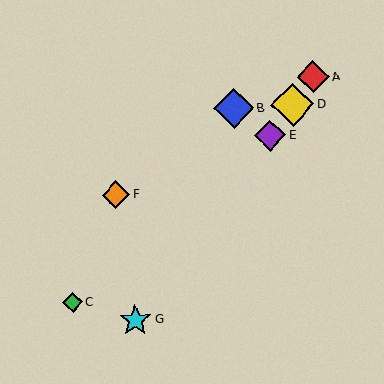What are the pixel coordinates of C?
Object C is at (73, 303).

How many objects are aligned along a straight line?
4 objects (A, D, E, G) are aligned along a straight line.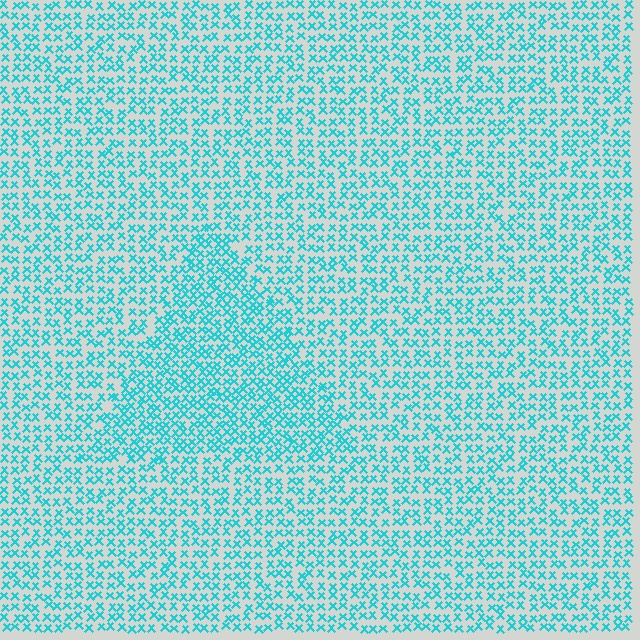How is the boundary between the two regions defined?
The boundary is defined by a change in element density (approximately 1.5x ratio). All elements are the same color, size, and shape.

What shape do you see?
I see a triangle.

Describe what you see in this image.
The image contains small cyan elements arranged at two different densities. A triangle-shaped region is visible where the elements are more densely packed than the surrounding area.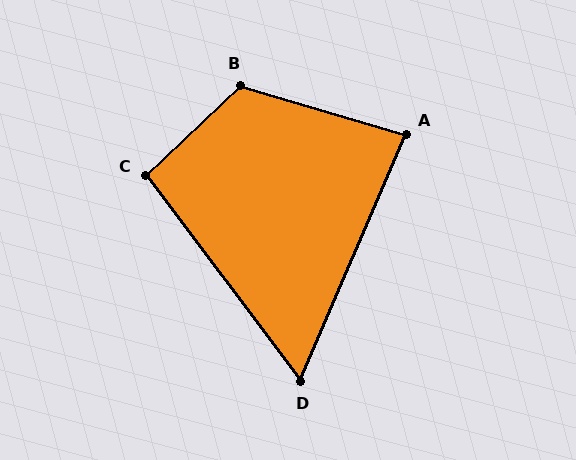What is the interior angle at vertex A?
Approximately 83 degrees (acute).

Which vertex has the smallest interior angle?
D, at approximately 60 degrees.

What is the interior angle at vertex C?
Approximately 97 degrees (obtuse).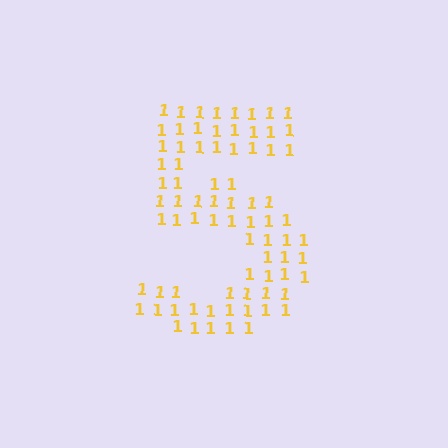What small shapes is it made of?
It is made of small digit 1's.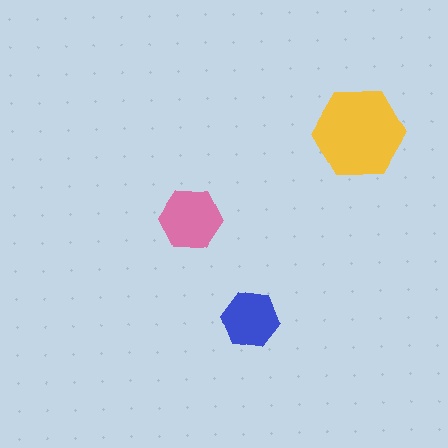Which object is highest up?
The yellow hexagon is topmost.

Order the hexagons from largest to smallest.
the yellow one, the pink one, the blue one.